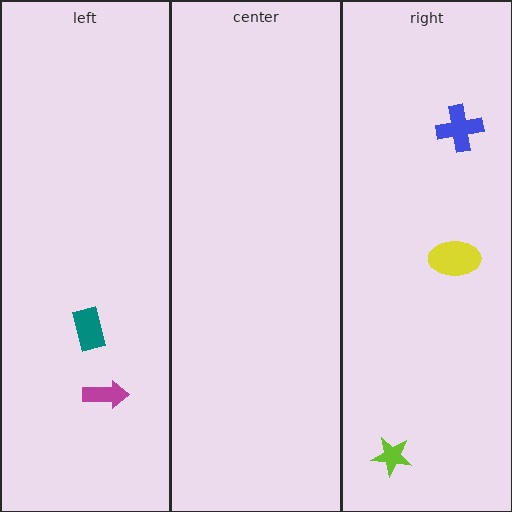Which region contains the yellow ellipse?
The right region.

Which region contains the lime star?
The right region.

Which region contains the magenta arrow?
The left region.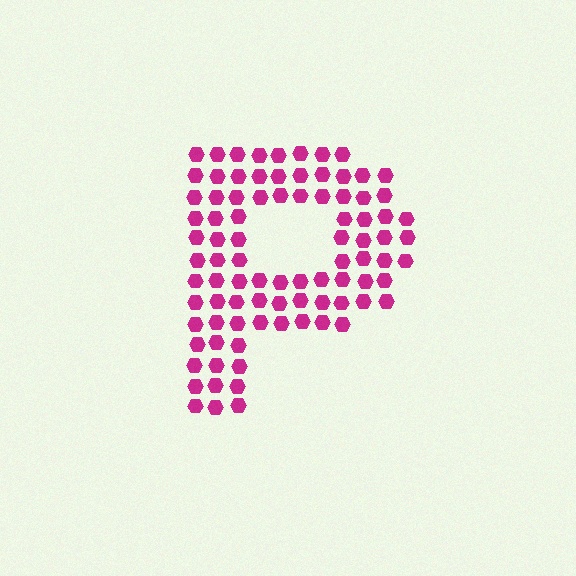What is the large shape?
The large shape is the letter P.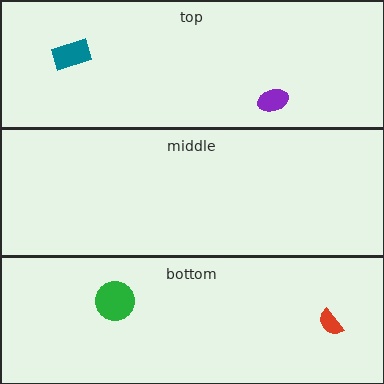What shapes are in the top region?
The teal rectangle, the purple ellipse.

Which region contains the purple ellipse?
The top region.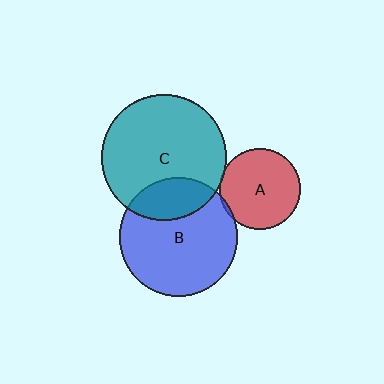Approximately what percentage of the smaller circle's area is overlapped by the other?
Approximately 25%.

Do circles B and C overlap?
Yes.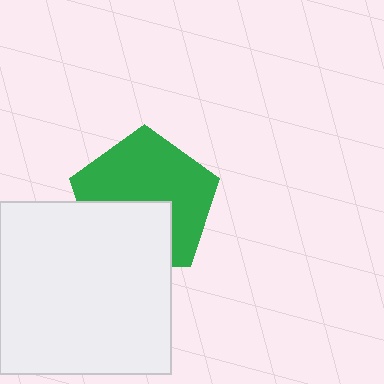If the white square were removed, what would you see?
You would see the complete green pentagon.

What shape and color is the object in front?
The object in front is a white square.